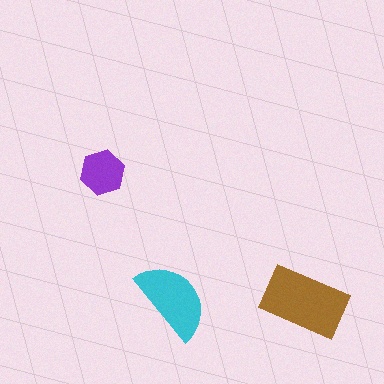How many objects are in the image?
There are 3 objects in the image.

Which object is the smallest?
The purple hexagon.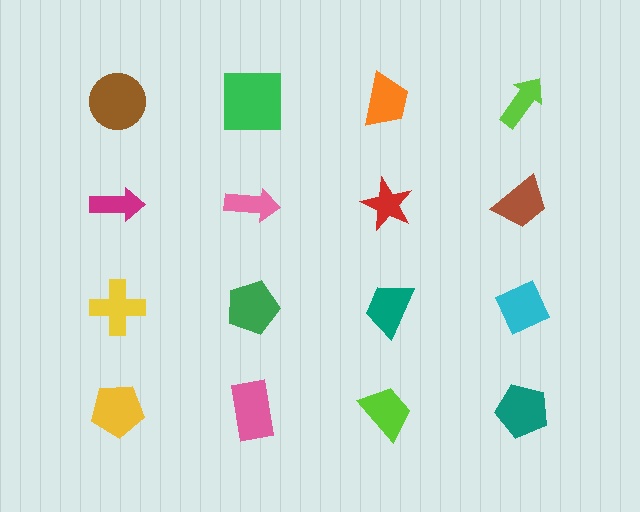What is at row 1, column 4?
A lime arrow.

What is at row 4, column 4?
A teal pentagon.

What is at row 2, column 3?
A red star.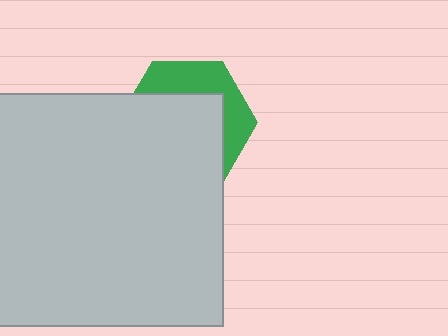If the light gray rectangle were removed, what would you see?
You would see the complete green hexagon.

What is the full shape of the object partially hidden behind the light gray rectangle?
The partially hidden object is a green hexagon.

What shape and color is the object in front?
The object in front is a light gray rectangle.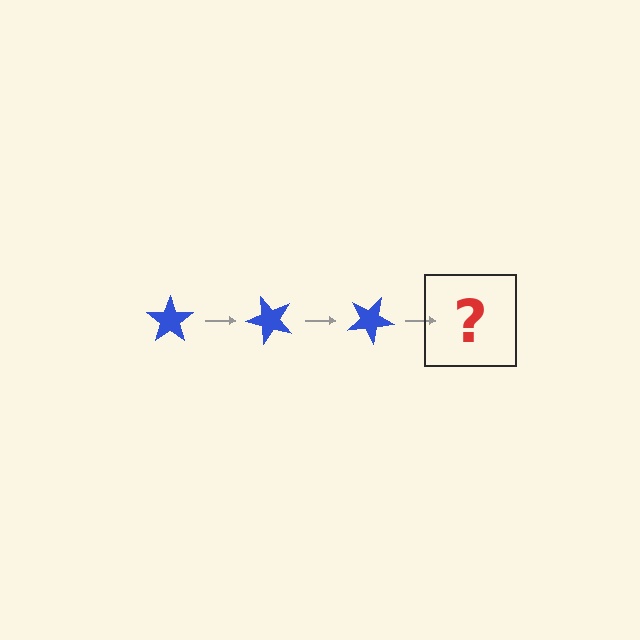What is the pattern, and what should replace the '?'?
The pattern is that the star rotates 50 degrees each step. The '?' should be a blue star rotated 150 degrees.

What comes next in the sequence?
The next element should be a blue star rotated 150 degrees.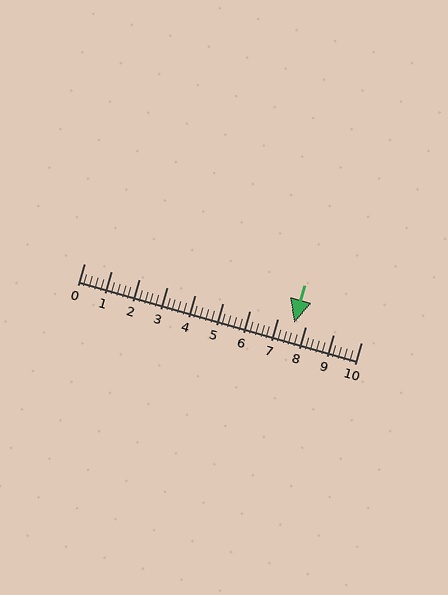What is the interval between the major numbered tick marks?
The major tick marks are spaced 1 units apart.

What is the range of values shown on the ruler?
The ruler shows values from 0 to 10.